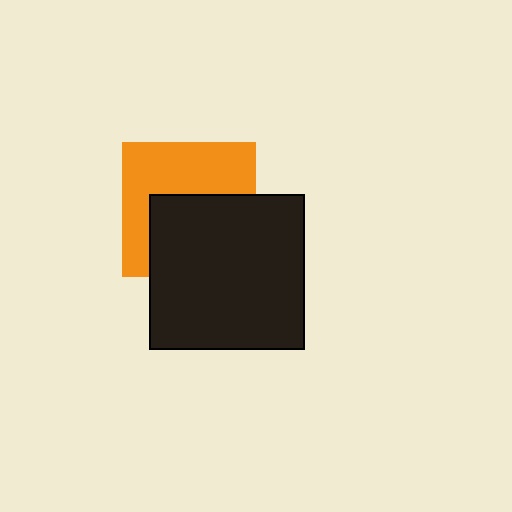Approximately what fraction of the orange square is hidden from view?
Roughly 49% of the orange square is hidden behind the black square.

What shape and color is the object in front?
The object in front is a black square.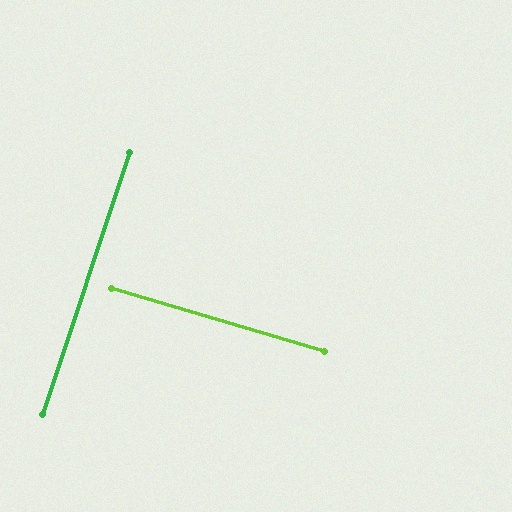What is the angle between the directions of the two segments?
Approximately 88 degrees.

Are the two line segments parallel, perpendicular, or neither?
Perpendicular — they meet at approximately 88°.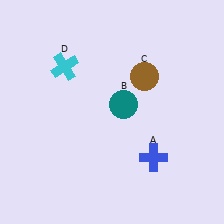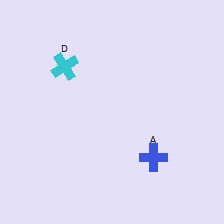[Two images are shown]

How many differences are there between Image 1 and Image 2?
There are 2 differences between the two images.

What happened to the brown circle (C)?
The brown circle (C) was removed in Image 2. It was in the top-right area of Image 1.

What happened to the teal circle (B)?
The teal circle (B) was removed in Image 2. It was in the top-right area of Image 1.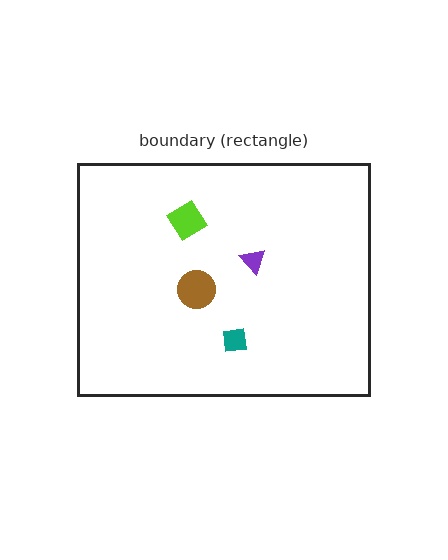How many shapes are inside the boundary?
4 inside, 0 outside.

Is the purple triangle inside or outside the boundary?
Inside.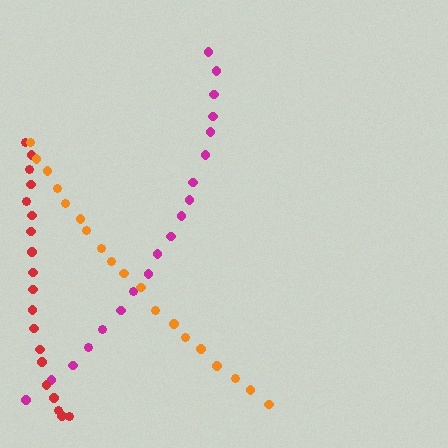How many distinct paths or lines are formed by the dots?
There are 3 distinct paths.